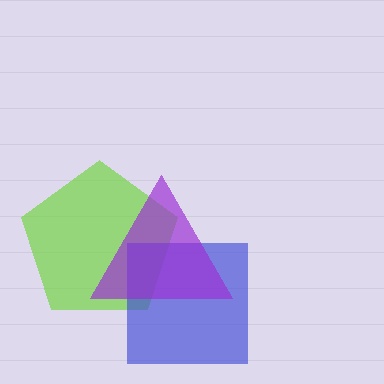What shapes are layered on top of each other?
The layered shapes are: a lime pentagon, a blue square, a purple triangle.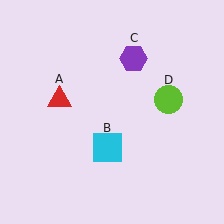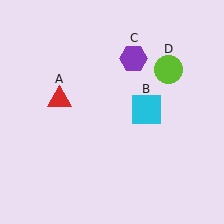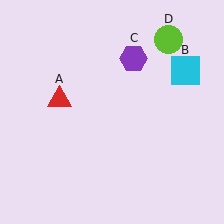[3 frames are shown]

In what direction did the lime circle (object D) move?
The lime circle (object D) moved up.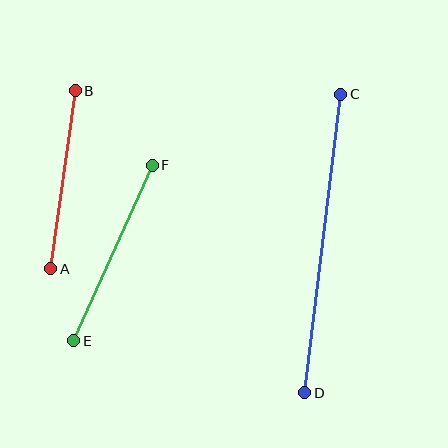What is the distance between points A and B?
The distance is approximately 179 pixels.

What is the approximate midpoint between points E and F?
The midpoint is at approximately (113, 253) pixels.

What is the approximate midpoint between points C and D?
The midpoint is at approximately (323, 243) pixels.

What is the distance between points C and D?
The distance is approximately 300 pixels.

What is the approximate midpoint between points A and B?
The midpoint is at approximately (63, 180) pixels.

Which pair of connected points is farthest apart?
Points C and D are farthest apart.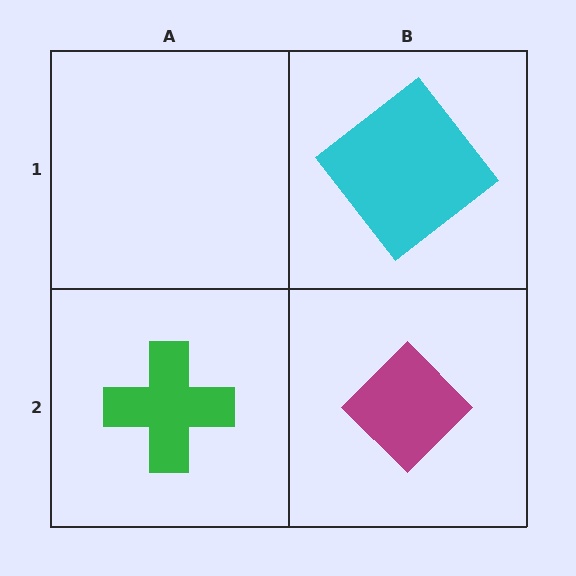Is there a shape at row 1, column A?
No, that cell is empty.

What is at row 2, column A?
A green cross.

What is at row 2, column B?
A magenta diamond.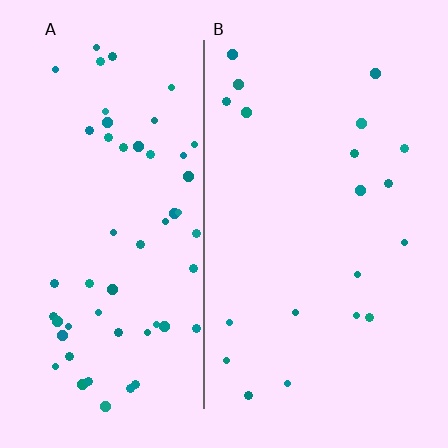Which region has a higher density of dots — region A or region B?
A (the left).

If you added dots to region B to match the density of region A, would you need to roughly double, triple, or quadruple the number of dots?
Approximately triple.